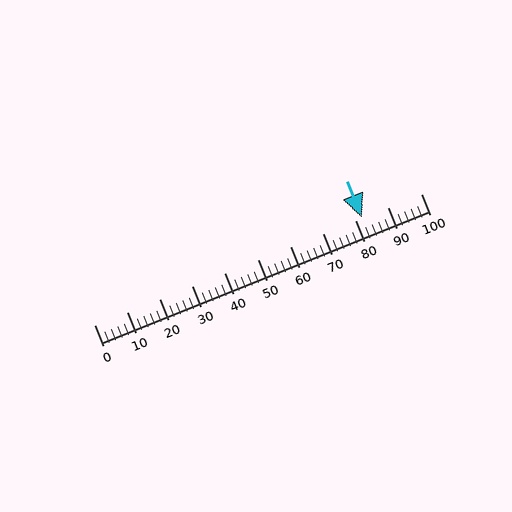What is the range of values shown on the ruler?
The ruler shows values from 0 to 100.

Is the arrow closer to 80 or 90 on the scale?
The arrow is closer to 80.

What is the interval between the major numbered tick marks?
The major tick marks are spaced 10 units apart.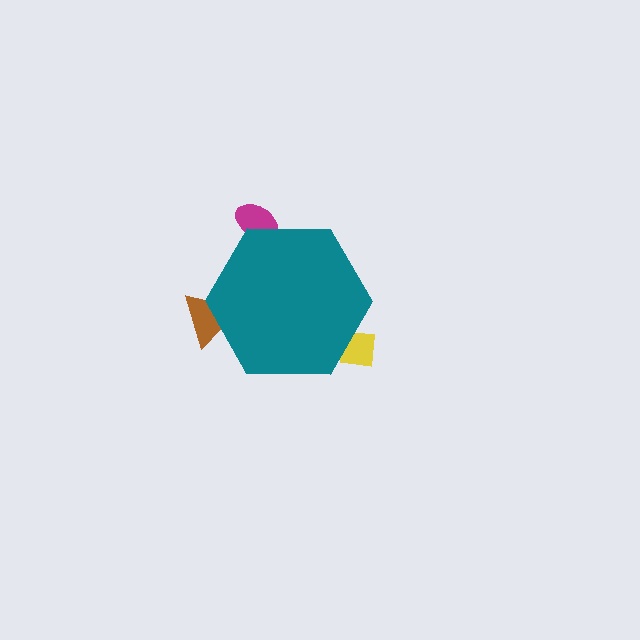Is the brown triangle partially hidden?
Yes, the brown triangle is partially hidden behind the teal hexagon.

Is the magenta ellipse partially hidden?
Yes, the magenta ellipse is partially hidden behind the teal hexagon.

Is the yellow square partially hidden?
Yes, the yellow square is partially hidden behind the teal hexagon.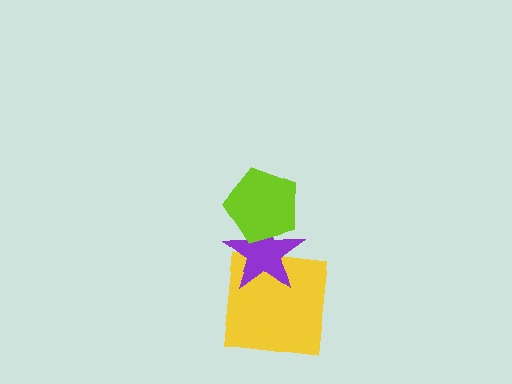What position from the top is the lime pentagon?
The lime pentagon is 1st from the top.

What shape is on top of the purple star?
The lime pentagon is on top of the purple star.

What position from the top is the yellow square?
The yellow square is 3rd from the top.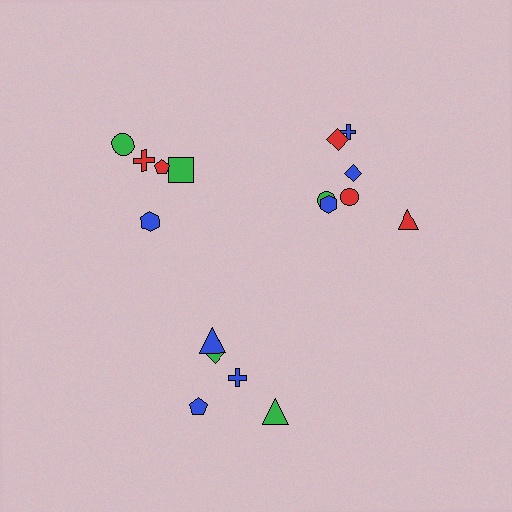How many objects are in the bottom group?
There are 5 objects.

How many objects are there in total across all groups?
There are 17 objects.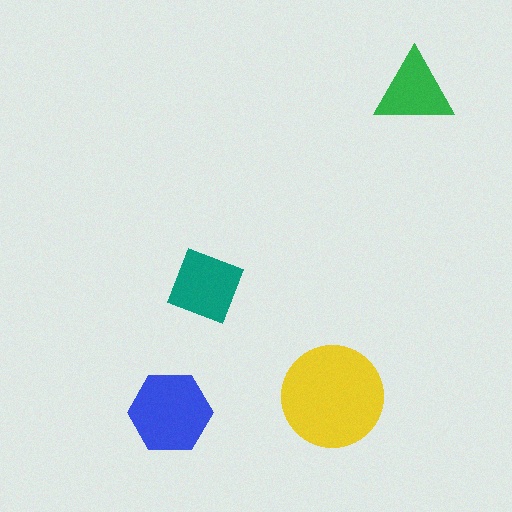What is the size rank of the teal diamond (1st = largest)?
3rd.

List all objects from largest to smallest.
The yellow circle, the blue hexagon, the teal diamond, the green triangle.